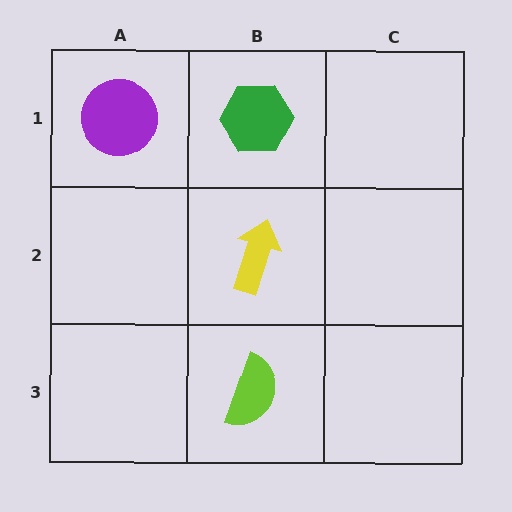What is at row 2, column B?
A yellow arrow.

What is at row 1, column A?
A purple circle.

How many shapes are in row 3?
1 shape.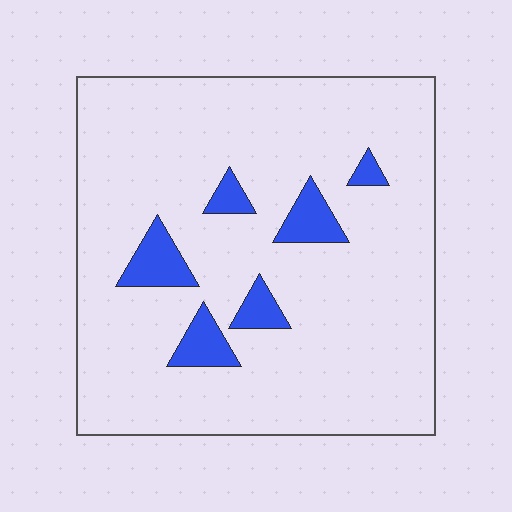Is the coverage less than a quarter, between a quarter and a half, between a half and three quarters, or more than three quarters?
Less than a quarter.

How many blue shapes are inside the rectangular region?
6.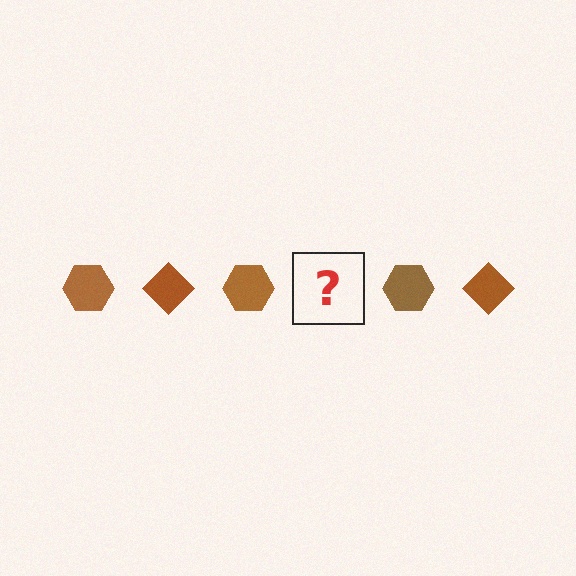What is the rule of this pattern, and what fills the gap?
The rule is that the pattern cycles through hexagon, diamond shapes in brown. The gap should be filled with a brown diamond.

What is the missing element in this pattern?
The missing element is a brown diamond.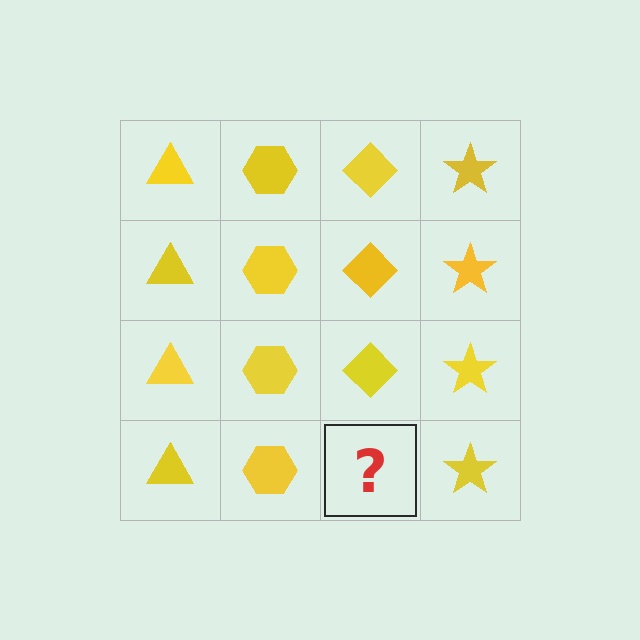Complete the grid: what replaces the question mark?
The question mark should be replaced with a yellow diamond.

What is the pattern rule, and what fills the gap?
The rule is that each column has a consistent shape. The gap should be filled with a yellow diamond.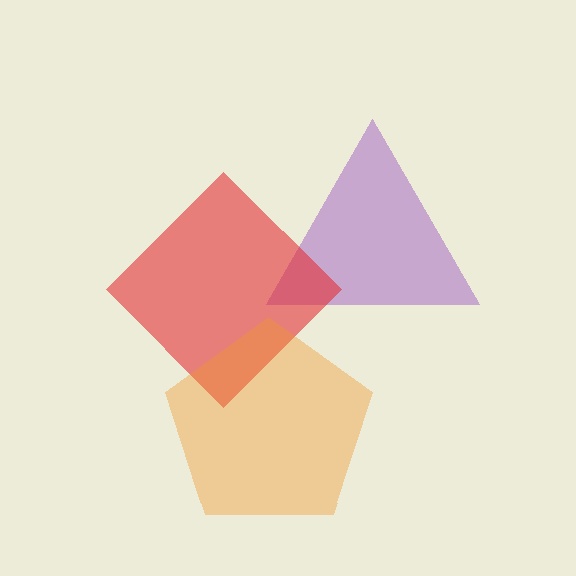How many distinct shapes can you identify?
There are 3 distinct shapes: a purple triangle, a red diamond, an orange pentagon.